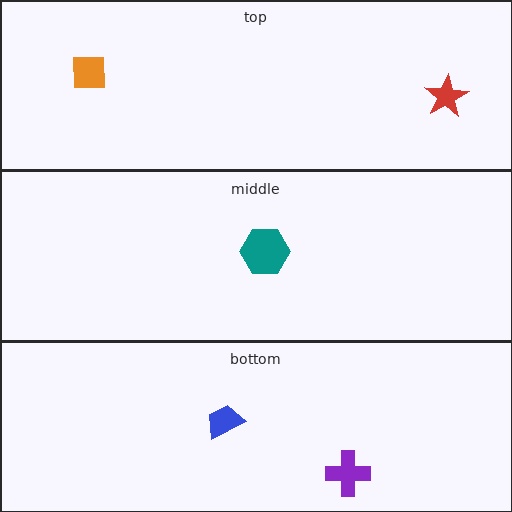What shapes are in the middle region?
The teal hexagon.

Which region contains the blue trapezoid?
The bottom region.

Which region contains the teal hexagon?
The middle region.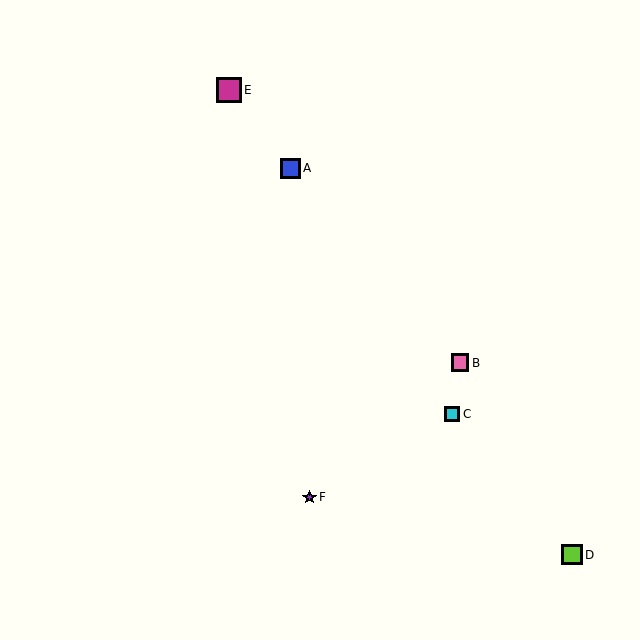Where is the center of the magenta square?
The center of the magenta square is at (229, 90).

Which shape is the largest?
The magenta square (labeled E) is the largest.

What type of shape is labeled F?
Shape F is a purple star.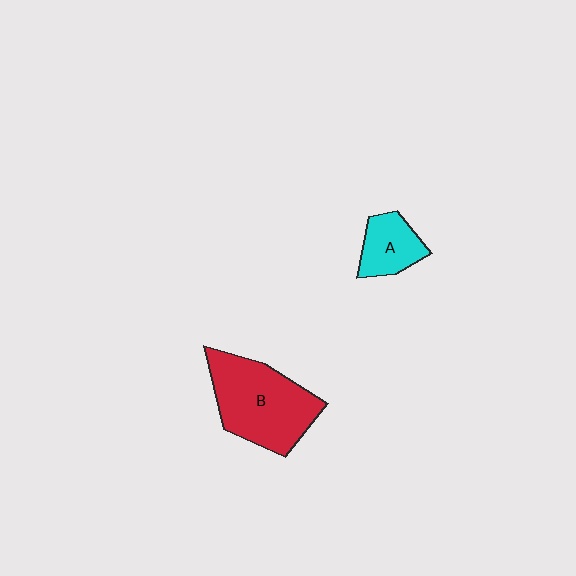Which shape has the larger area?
Shape B (red).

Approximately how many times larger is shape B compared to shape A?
Approximately 2.3 times.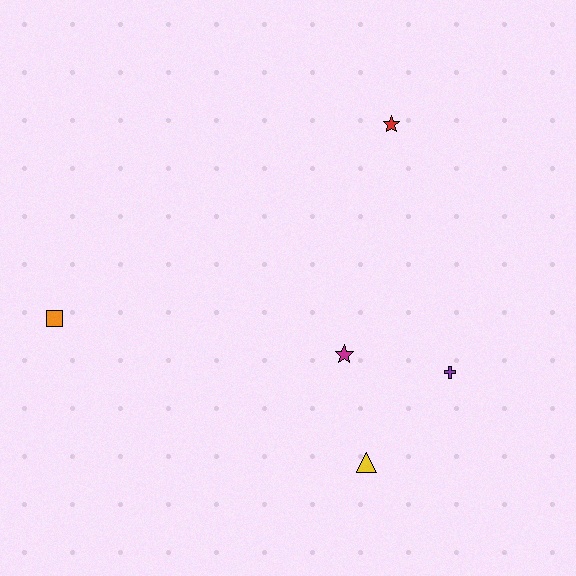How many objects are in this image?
There are 5 objects.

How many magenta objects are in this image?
There is 1 magenta object.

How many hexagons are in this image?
There are no hexagons.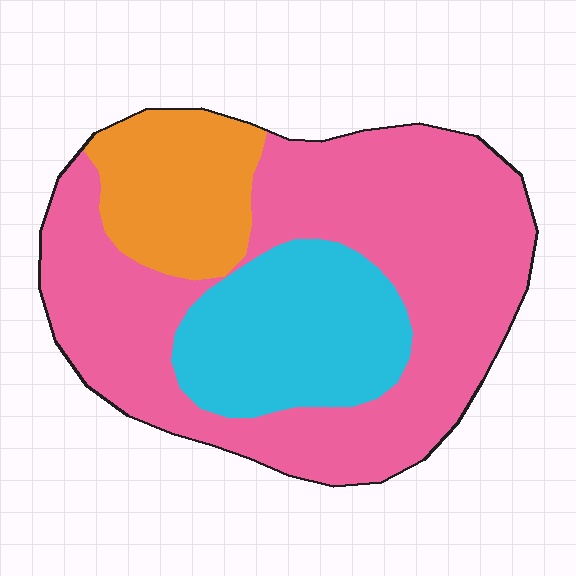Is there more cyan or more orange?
Cyan.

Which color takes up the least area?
Orange, at roughly 15%.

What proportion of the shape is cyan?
Cyan takes up about one quarter (1/4) of the shape.